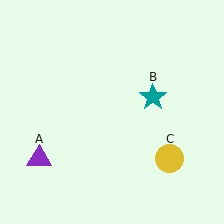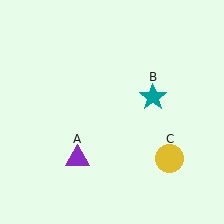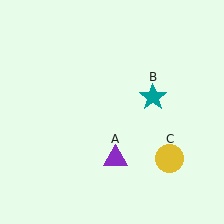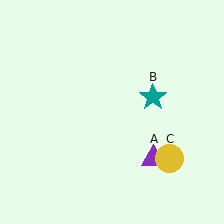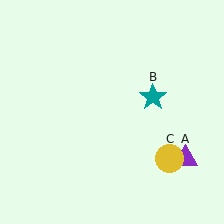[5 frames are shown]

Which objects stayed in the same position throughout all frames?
Teal star (object B) and yellow circle (object C) remained stationary.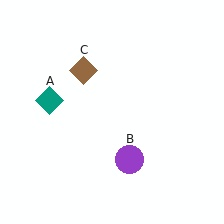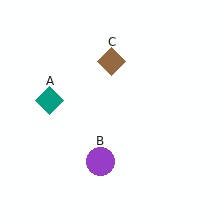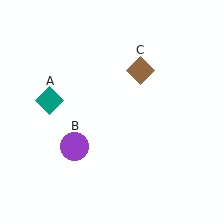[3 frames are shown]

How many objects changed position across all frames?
2 objects changed position: purple circle (object B), brown diamond (object C).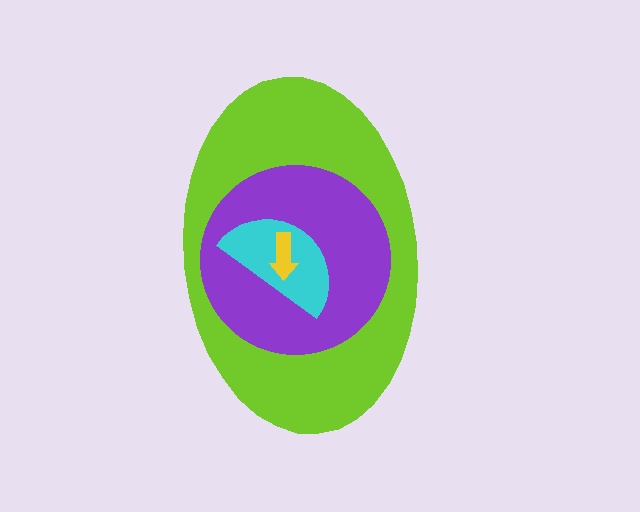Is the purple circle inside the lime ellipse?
Yes.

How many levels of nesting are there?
4.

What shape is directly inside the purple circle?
The cyan semicircle.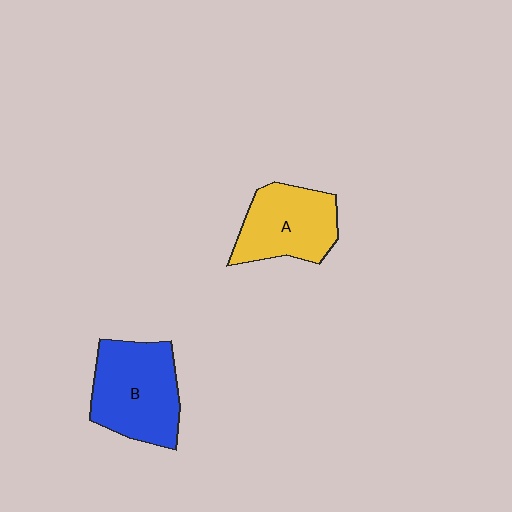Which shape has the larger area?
Shape B (blue).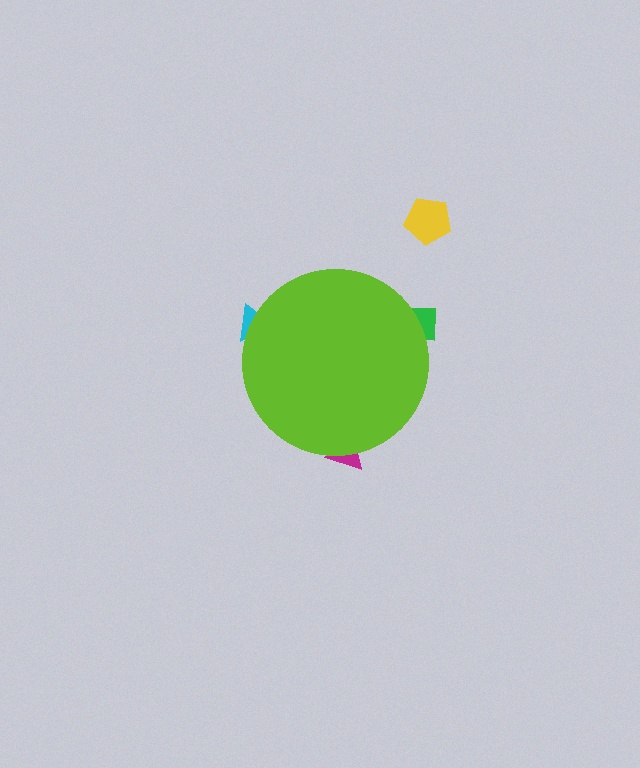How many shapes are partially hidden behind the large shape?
3 shapes are partially hidden.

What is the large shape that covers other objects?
A lime circle.